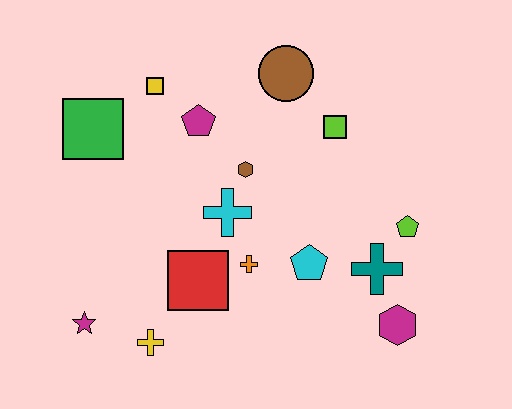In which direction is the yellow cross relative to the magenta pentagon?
The yellow cross is below the magenta pentagon.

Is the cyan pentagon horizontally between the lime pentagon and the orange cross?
Yes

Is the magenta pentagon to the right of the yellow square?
Yes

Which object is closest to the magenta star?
The yellow cross is closest to the magenta star.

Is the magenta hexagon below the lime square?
Yes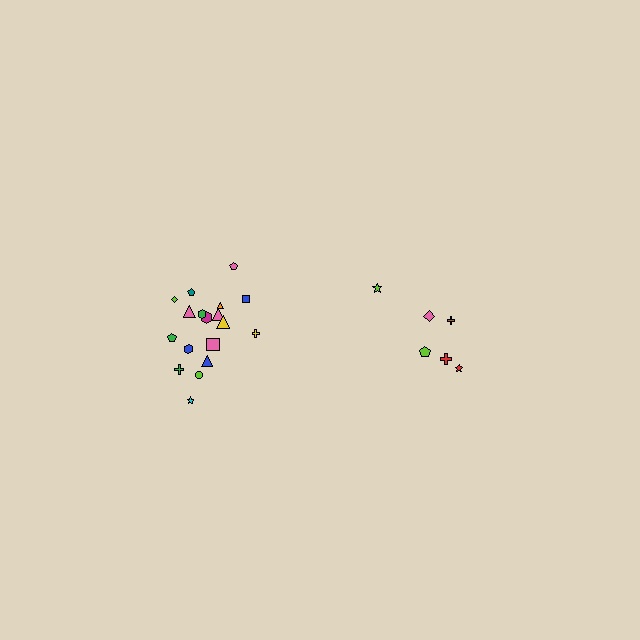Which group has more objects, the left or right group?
The left group.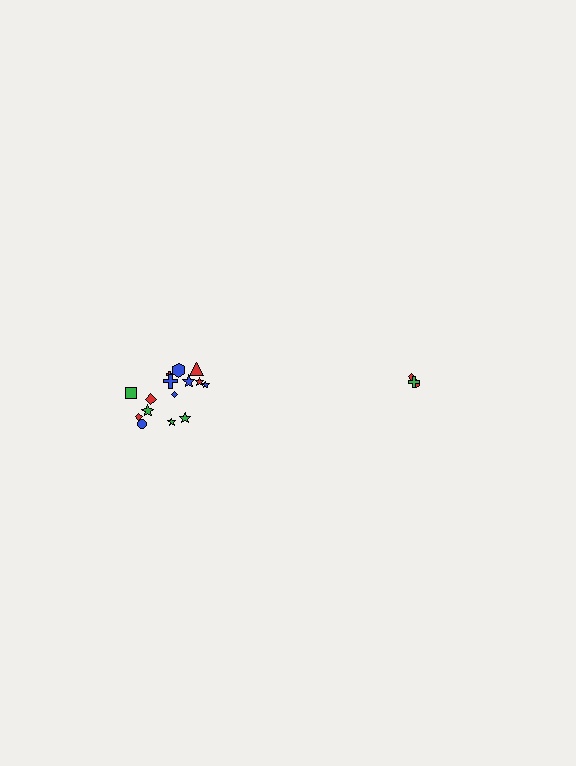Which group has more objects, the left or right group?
The left group.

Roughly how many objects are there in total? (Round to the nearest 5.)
Roughly 20 objects in total.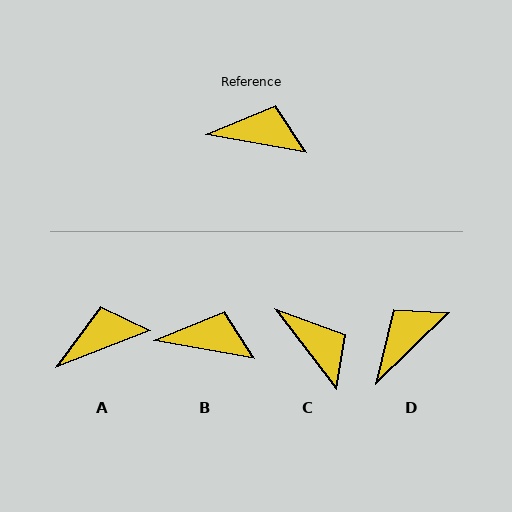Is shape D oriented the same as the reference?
No, it is off by about 54 degrees.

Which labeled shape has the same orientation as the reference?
B.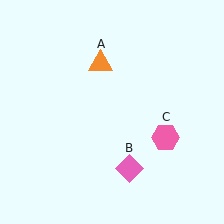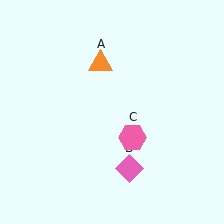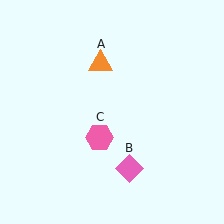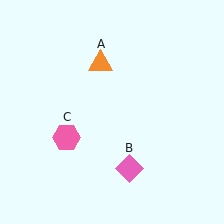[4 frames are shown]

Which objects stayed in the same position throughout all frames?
Orange triangle (object A) and pink diamond (object B) remained stationary.